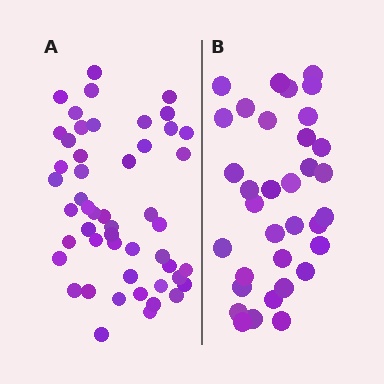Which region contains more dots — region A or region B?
Region A (the left region) has more dots.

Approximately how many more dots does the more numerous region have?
Region A has approximately 15 more dots than region B.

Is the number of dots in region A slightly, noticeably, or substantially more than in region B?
Region A has substantially more. The ratio is roughly 1.5 to 1.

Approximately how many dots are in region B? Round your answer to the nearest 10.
About 30 dots. (The exact count is 34, which rounds to 30.)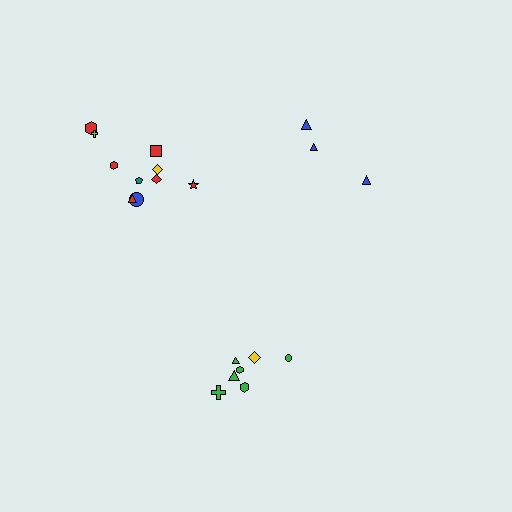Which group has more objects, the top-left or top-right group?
The top-left group.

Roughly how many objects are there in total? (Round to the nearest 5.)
Roughly 20 objects in total.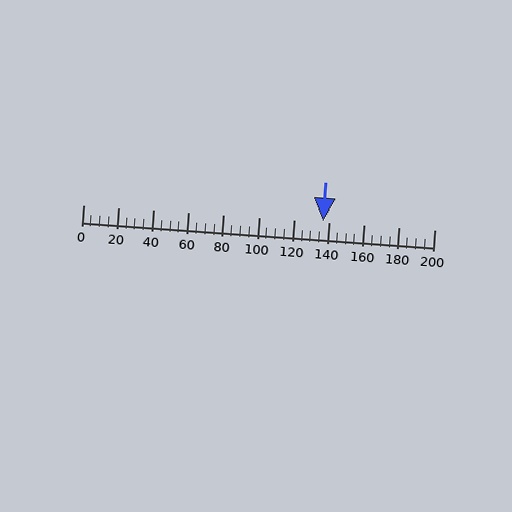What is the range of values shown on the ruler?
The ruler shows values from 0 to 200.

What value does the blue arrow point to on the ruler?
The blue arrow points to approximately 137.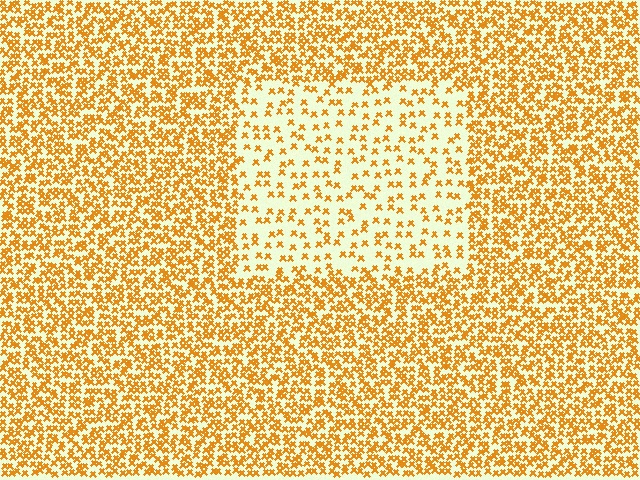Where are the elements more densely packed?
The elements are more densely packed outside the rectangle boundary.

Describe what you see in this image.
The image contains small orange elements arranged at two different densities. A rectangle-shaped region is visible where the elements are less densely packed than the surrounding area.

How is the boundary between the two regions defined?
The boundary is defined by a change in element density (approximately 2.6x ratio). All elements are the same color, size, and shape.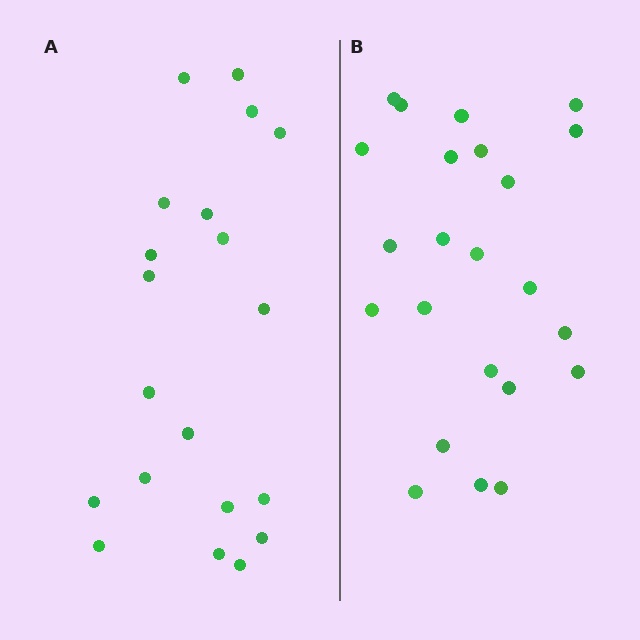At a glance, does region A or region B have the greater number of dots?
Region B (the right region) has more dots.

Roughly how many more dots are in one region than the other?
Region B has just a few more — roughly 2 or 3 more dots than region A.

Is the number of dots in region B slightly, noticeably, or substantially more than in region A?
Region B has only slightly more — the two regions are fairly close. The ratio is roughly 1.1 to 1.